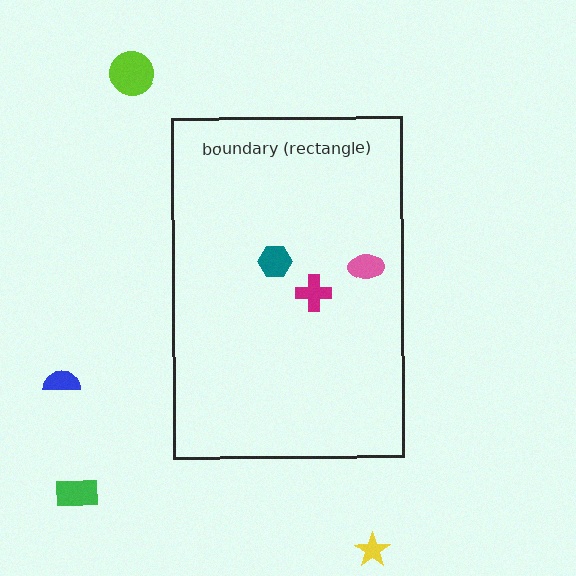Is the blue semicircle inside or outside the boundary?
Outside.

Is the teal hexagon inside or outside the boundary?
Inside.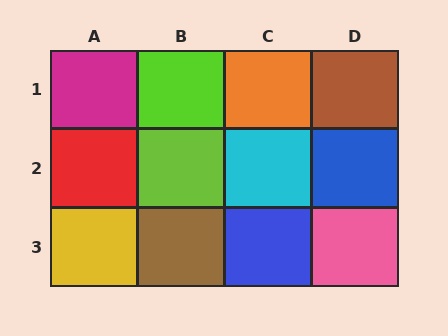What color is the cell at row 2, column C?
Cyan.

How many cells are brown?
2 cells are brown.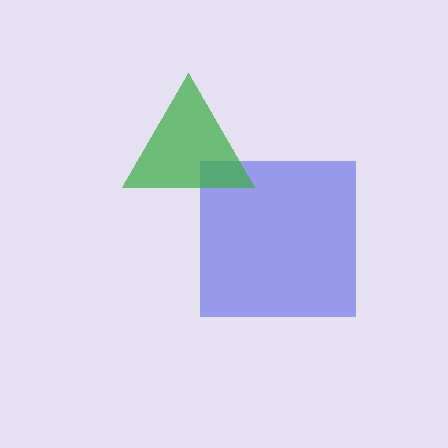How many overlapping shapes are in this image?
There are 2 overlapping shapes in the image.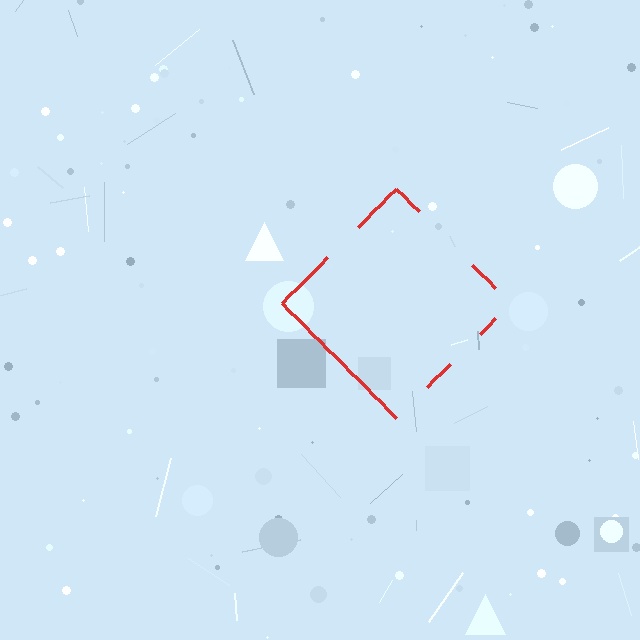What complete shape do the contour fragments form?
The contour fragments form a diamond.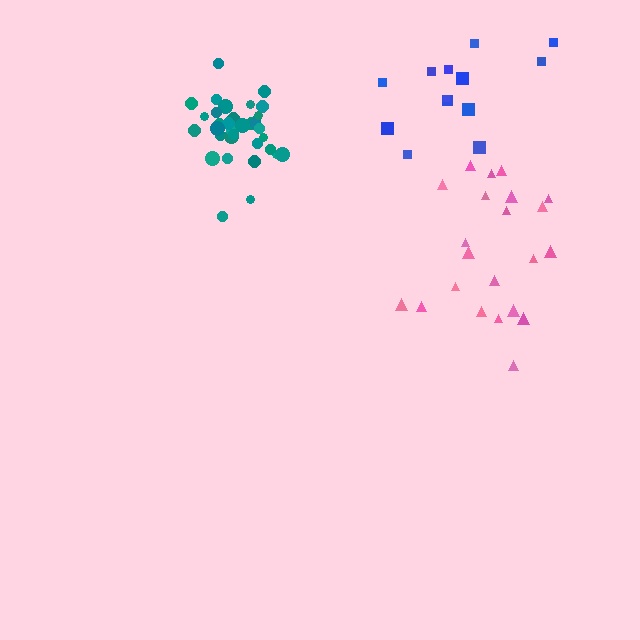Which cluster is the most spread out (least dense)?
Blue.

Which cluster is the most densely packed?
Teal.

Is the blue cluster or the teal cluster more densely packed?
Teal.